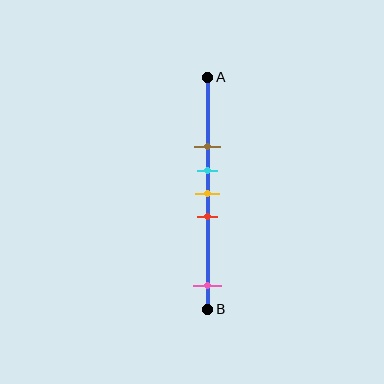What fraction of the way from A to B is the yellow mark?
The yellow mark is approximately 50% (0.5) of the way from A to B.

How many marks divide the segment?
There are 5 marks dividing the segment.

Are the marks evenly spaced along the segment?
No, the marks are not evenly spaced.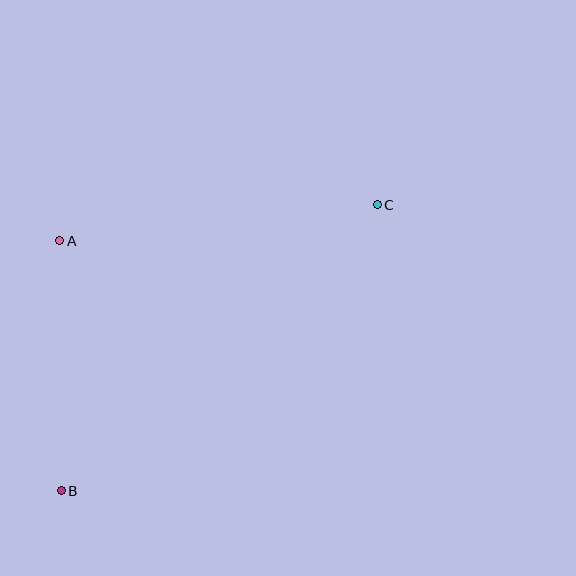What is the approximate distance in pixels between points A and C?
The distance between A and C is approximately 319 pixels.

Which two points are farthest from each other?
Points B and C are farthest from each other.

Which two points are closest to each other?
Points A and B are closest to each other.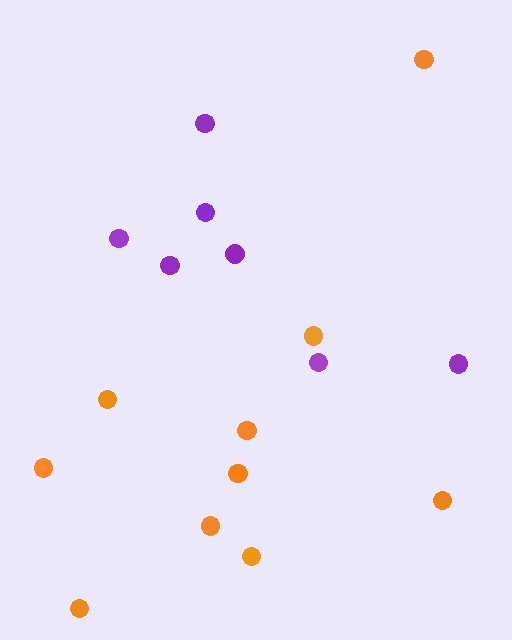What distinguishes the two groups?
There are 2 groups: one group of purple circles (7) and one group of orange circles (10).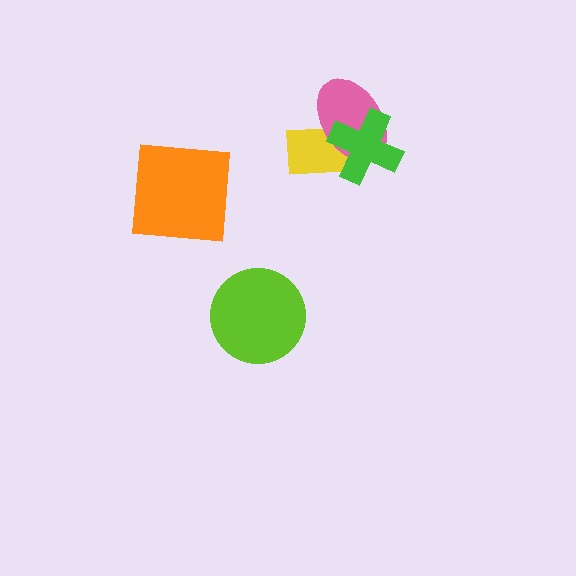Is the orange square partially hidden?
No, no other shape covers it.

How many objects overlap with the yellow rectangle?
2 objects overlap with the yellow rectangle.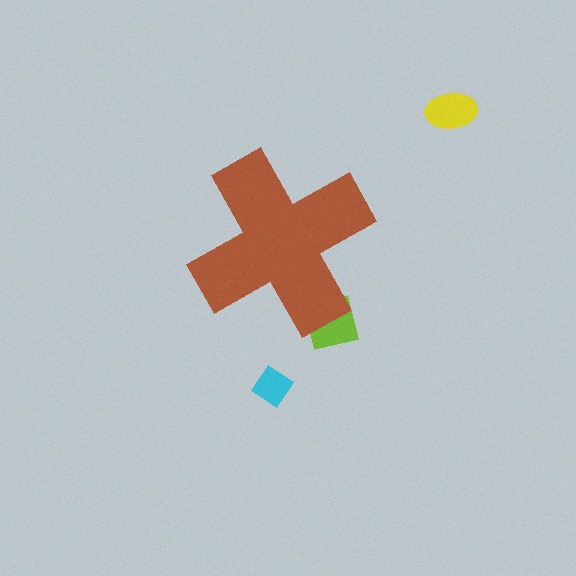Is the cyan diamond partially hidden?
No, the cyan diamond is fully visible.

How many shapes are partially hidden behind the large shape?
1 shape is partially hidden.